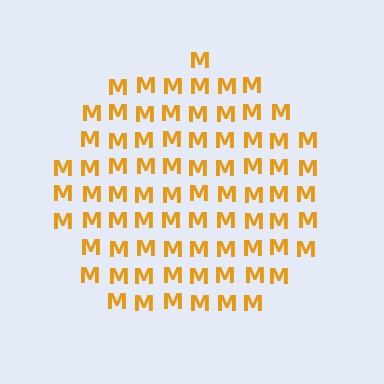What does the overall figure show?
The overall figure shows a circle.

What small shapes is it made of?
It is made of small letter M's.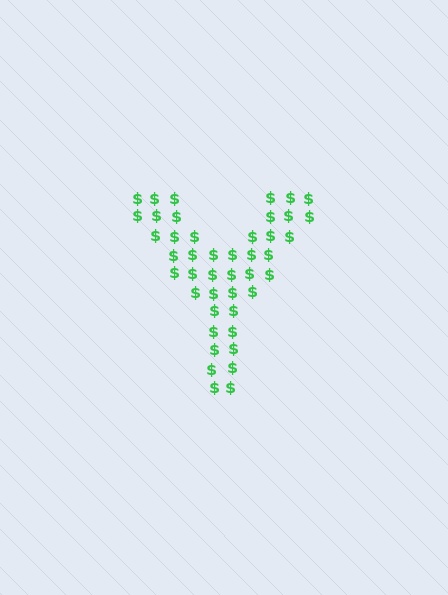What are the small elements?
The small elements are dollar signs.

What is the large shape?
The large shape is the letter Y.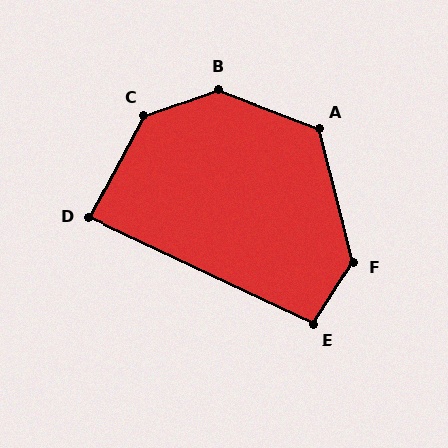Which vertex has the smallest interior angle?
D, at approximately 87 degrees.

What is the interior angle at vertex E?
Approximately 97 degrees (obtuse).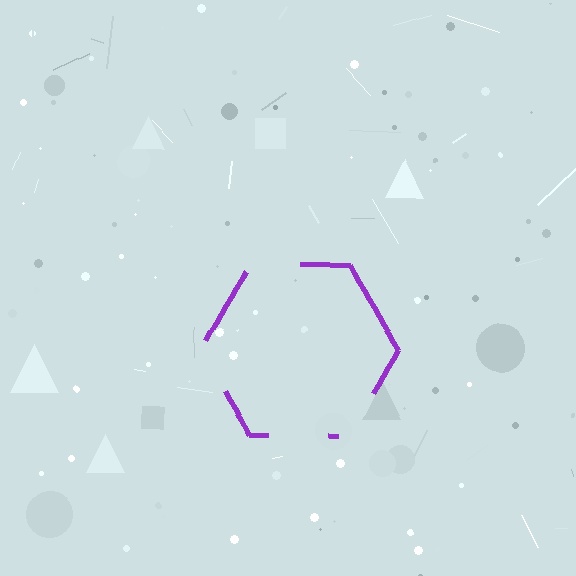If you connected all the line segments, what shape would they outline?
They would outline a hexagon.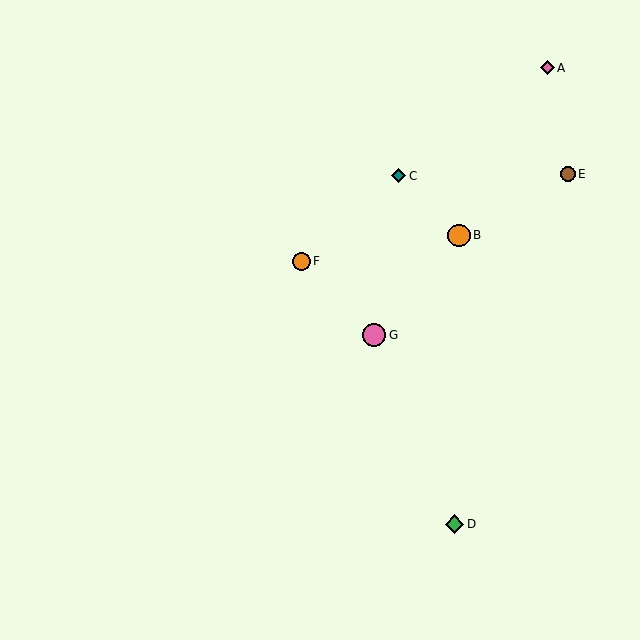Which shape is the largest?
The pink circle (labeled G) is the largest.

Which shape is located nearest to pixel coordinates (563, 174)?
The brown circle (labeled E) at (568, 174) is nearest to that location.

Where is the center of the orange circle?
The center of the orange circle is at (459, 235).